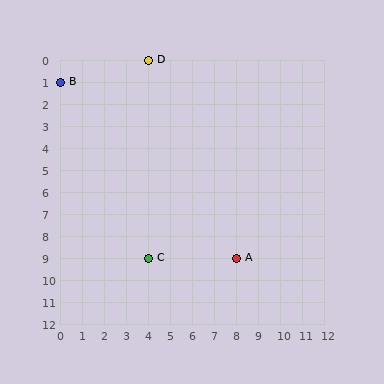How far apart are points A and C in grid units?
Points A and C are 4 columns apart.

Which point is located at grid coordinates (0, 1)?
Point B is at (0, 1).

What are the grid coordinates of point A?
Point A is at grid coordinates (8, 9).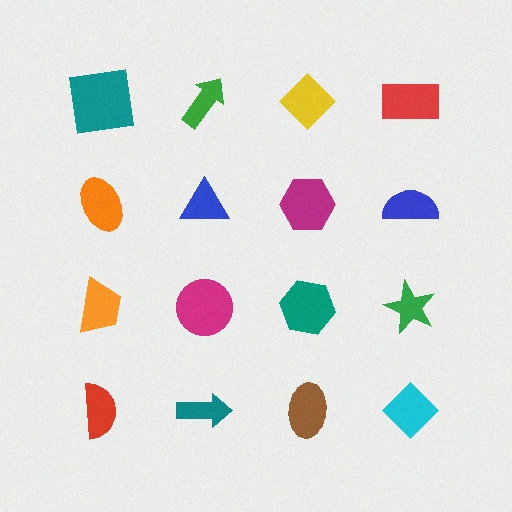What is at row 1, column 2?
A green arrow.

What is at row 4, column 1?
A red semicircle.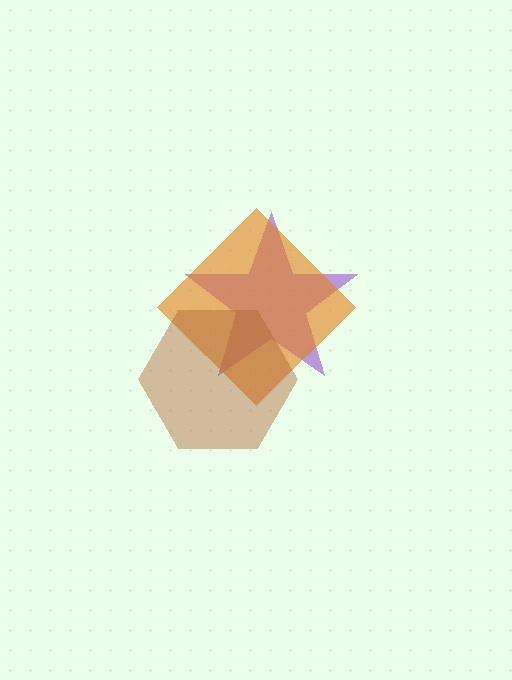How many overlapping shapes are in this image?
There are 3 overlapping shapes in the image.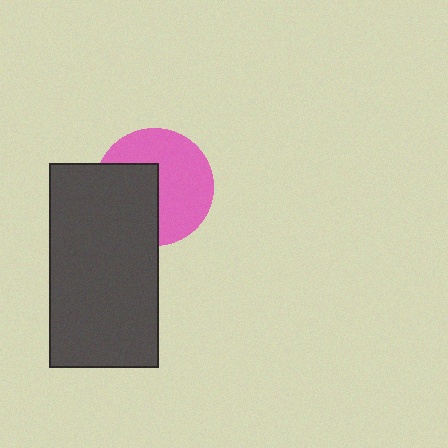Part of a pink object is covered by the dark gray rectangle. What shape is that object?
It is a circle.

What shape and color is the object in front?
The object in front is a dark gray rectangle.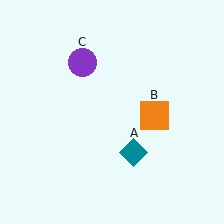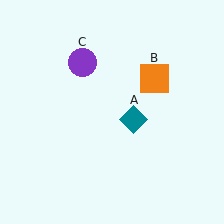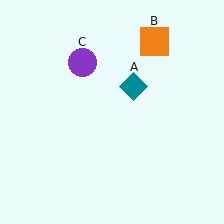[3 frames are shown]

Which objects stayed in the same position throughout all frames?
Purple circle (object C) remained stationary.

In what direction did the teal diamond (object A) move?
The teal diamond (object A) moved up.